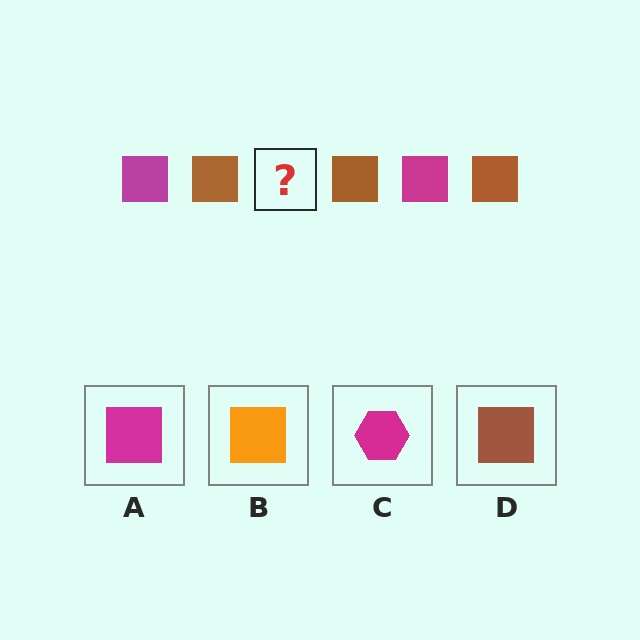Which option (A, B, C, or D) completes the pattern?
A.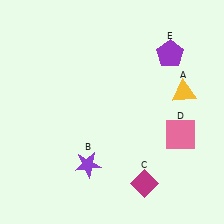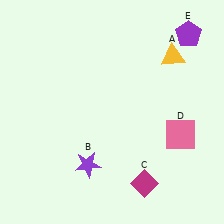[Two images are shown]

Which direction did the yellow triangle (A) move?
The yellow triangle (A) moved up.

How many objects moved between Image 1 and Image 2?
2 objects moved between the two images.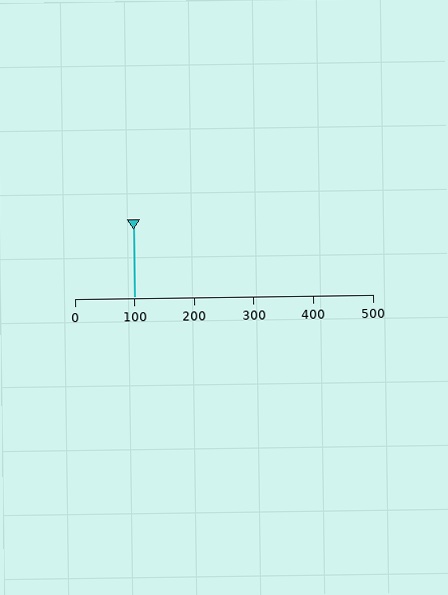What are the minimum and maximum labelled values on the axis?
The axis runs from 0 to 500.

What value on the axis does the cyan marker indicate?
The marker indicates approximately 100.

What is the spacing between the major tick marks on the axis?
The major ticks are spaced 100 apart.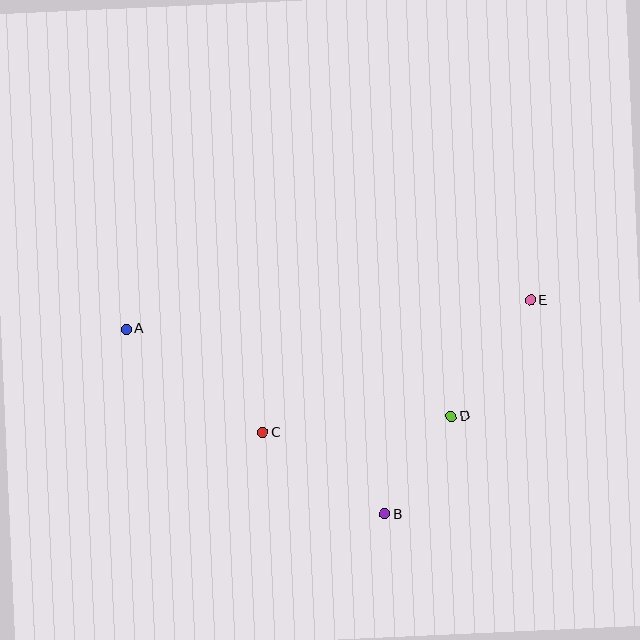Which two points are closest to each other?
Points B and D are closest to each other.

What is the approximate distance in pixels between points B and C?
The distance between B and C is approximately 146 pixels.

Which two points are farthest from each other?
Points A and E are farthest from each other.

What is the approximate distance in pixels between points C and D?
The distance between C and D is approximately 189 pixels.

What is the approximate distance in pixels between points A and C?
The distance between A and C is approximately 172 pixels.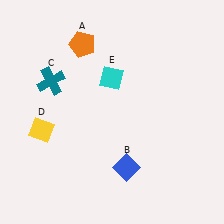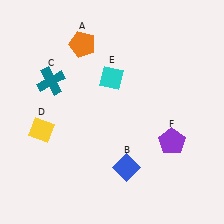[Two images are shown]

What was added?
A purple pentagon (F) was added in Image 2.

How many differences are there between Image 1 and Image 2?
There is 1 difference between the two images.